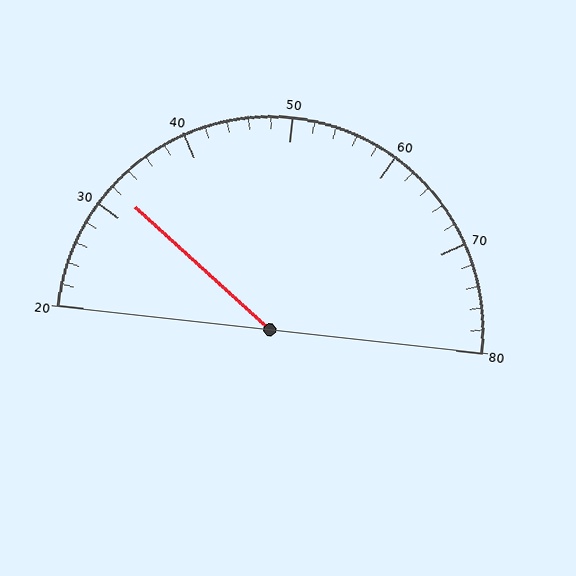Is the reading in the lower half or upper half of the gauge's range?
The reading is in the lower half of the range (20 to 80).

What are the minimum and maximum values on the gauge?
The gauge ranges from 20 to 80.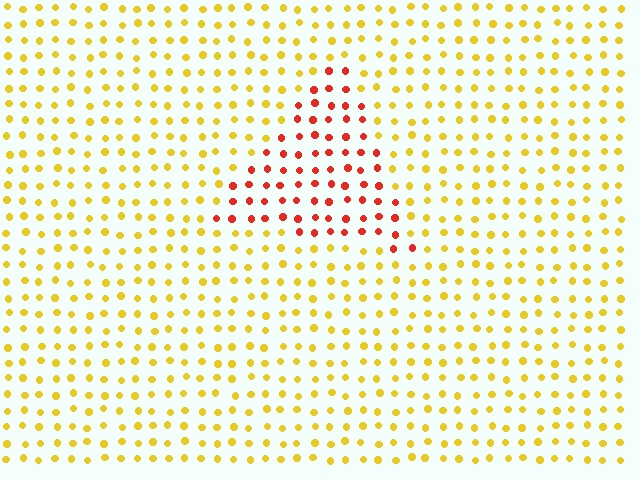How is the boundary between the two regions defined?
The boundary is defined purely by a slight shift in hue (about 50 degrees). Spacing, size, and orientation are identical on both sides.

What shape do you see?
I see a triangle.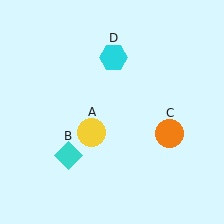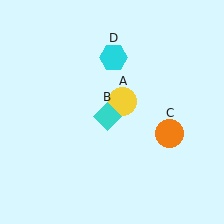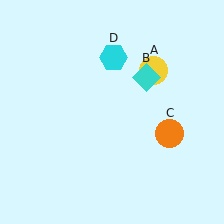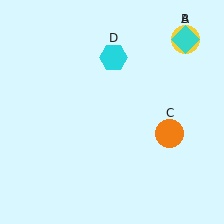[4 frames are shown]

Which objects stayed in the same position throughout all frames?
Orange circle (object C) and cyan hexagon (object D) remained stationary.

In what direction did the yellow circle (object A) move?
The yellow circle (object A) moved up and to the right.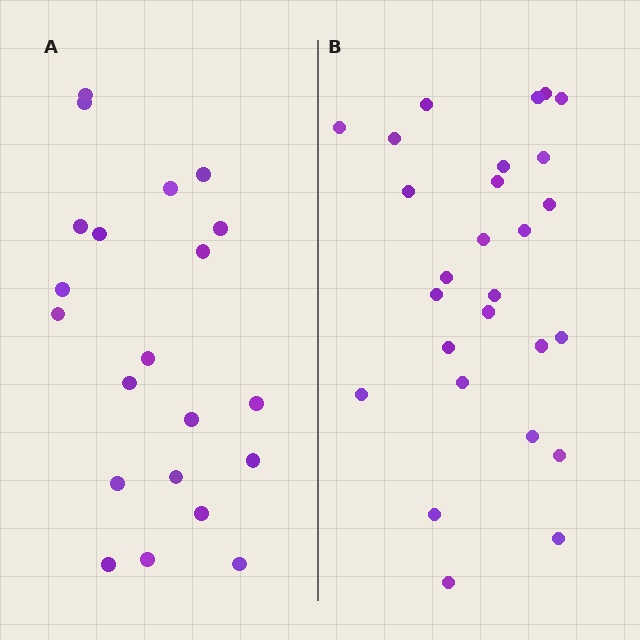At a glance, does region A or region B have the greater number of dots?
Region B (the right region) has more dots.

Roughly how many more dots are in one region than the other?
Region B has about 6 more dots than region A.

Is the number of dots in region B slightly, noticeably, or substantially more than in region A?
Region B has noticeably more, but not dramatically so. The ratio is roughly 1.3 to 1.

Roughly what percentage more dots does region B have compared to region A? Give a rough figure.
About 30% more.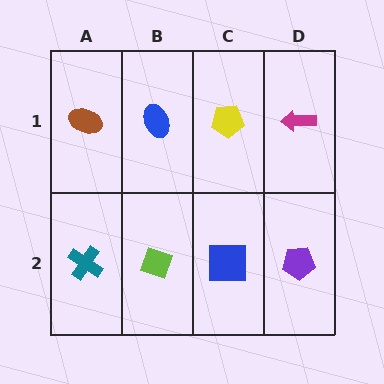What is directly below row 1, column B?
A lime diamond.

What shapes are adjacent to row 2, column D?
A magenta arrow (row 1, column D), a blue square (row 2, column C).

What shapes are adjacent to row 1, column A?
A teal cross (row 2, column A), a blue ellipse (row 1, column B).